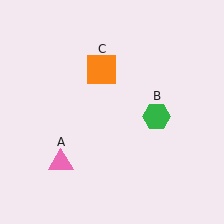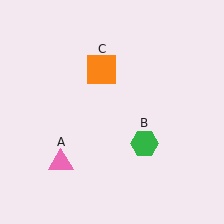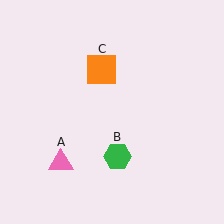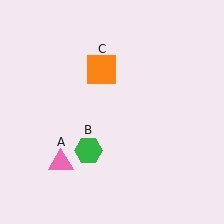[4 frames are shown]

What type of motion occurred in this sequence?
The green hexagon (object B) rotated clockwise around the center of the scene.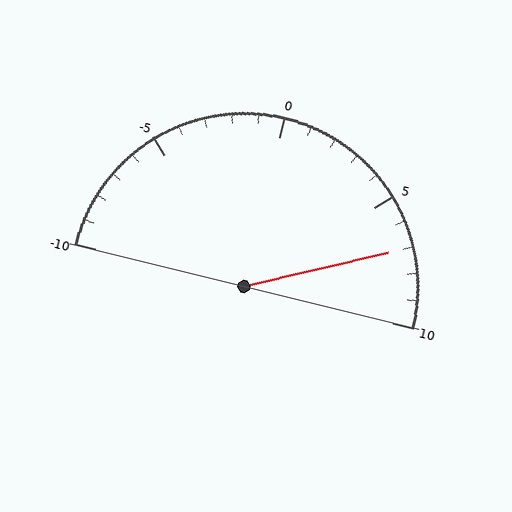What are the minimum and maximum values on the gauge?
The gauge ranges from -10 to 10.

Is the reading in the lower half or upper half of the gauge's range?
The reading is in the upper half of the range (-10 to 10).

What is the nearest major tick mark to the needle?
The nearest major tick mark is 5.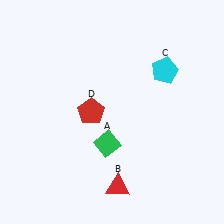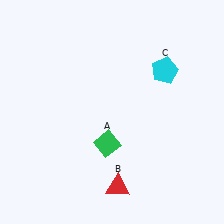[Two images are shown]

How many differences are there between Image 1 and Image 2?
There is 1 difference between the two images.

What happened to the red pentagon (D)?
The red pentagon (D) was removed in Image 2. It was in the top-left area of Image 1.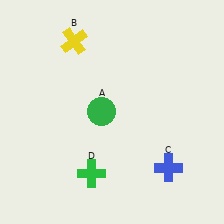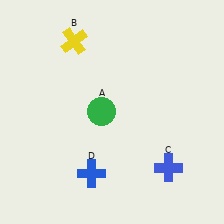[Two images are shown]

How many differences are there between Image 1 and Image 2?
There is 1 difference between the two images.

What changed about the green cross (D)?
In Image 1, D is green. In Image 2, it changed to blue.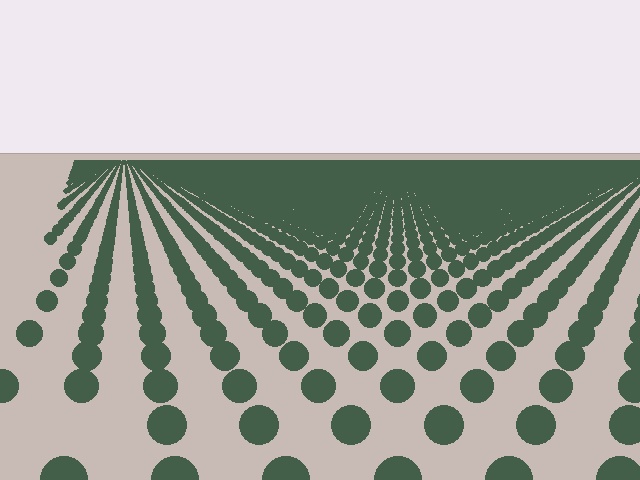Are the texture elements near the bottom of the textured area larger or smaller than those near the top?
Larger. Near the bottom, elements are closer to the viewer and appear at a bigger on-screen size.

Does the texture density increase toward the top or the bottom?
Density increases toward the top.